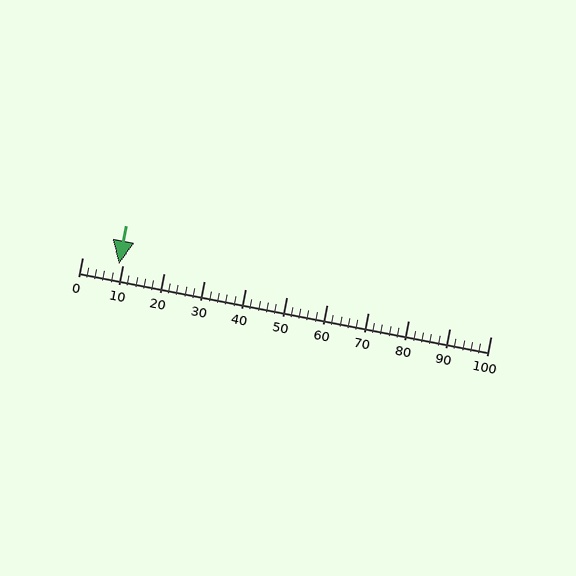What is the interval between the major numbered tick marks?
The major tick marks are spaced 10 units apart.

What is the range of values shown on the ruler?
The ruler shows values from 0 to 100.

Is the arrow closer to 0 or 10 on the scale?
The arrow is closer to 10.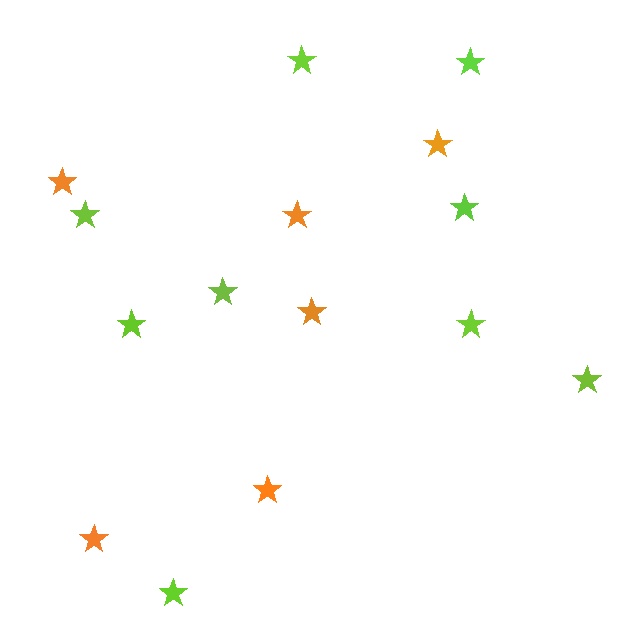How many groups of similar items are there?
There are 2 groups: one group of orange stars (6) and one group of lime stars (9).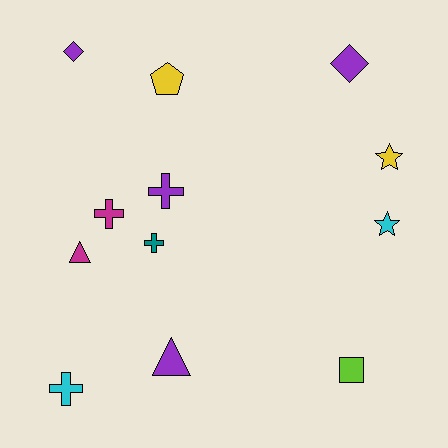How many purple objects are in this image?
There are 4 purple objects.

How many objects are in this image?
There are 12 objects.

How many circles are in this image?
There are no circles.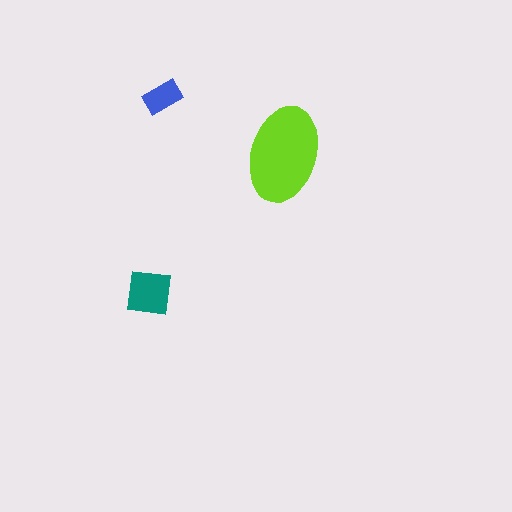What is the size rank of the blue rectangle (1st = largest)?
3rd.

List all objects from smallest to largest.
The blue rectangle, the teal square, the lime ellipse.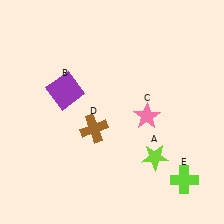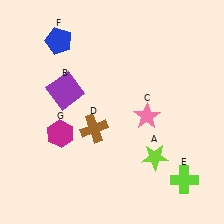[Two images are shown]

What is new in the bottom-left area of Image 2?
A magenta hexagon (G) was added in the bottom-left area of Image 2.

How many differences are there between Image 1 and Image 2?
There are 2 differences between the two images.